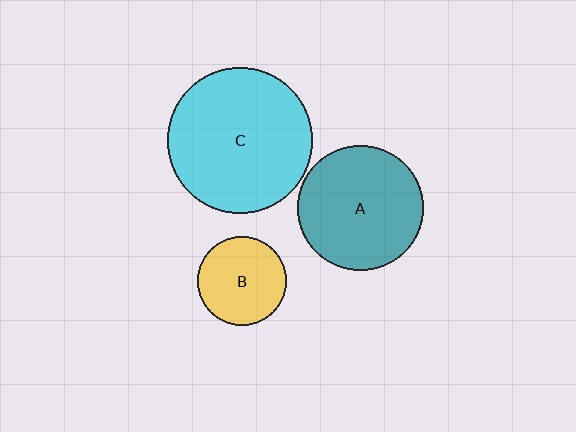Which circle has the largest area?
Circle C (cyan).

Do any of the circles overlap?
No, none of the circles overlap.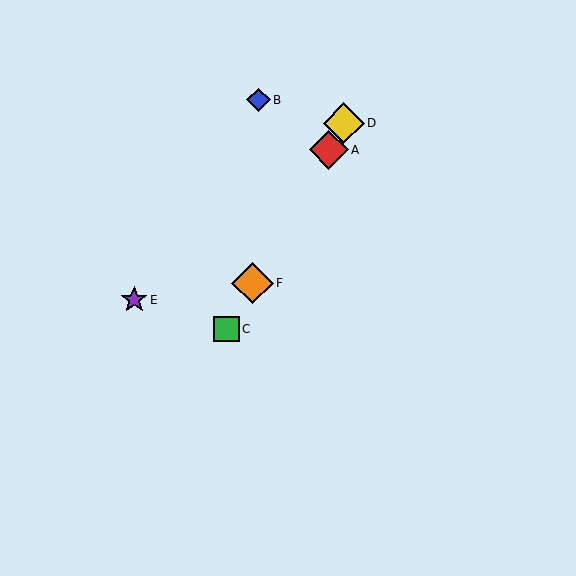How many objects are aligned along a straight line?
4 objects (A, C, D, F) are aligned along a straight line.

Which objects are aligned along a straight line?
Objects A, C, D, F are aligned along a straight line.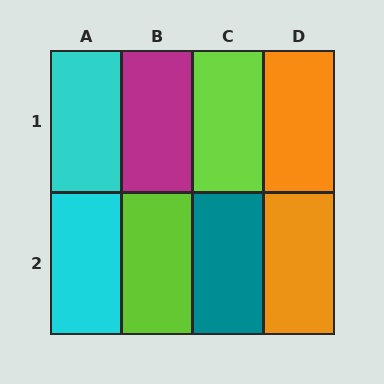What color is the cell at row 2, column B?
Lime.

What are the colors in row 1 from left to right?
Cyan, magenta, lime, orange.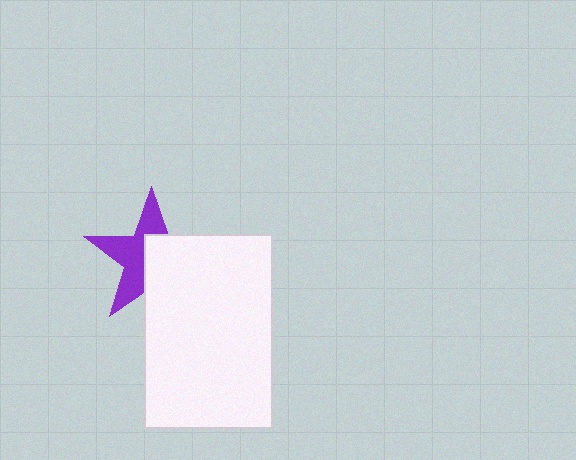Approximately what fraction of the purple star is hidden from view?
Roughly 51% of the purple star is hidden behind the white rectangle.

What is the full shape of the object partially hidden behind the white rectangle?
The partially hidden object is a purple star.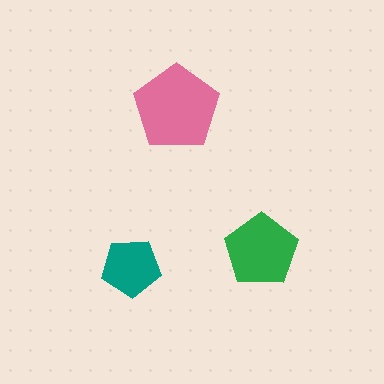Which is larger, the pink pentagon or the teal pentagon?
The pink one.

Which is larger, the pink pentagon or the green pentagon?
The pink one.